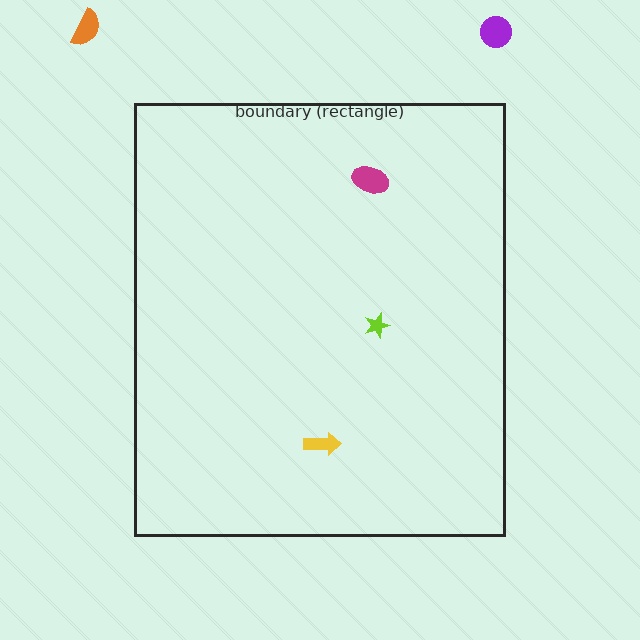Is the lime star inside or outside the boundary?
Inside.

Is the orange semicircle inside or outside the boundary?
Outside.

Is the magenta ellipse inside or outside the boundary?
Inside.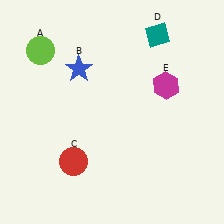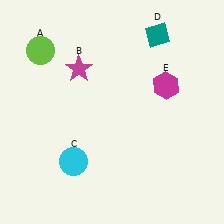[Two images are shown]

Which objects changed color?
B changed from blue to magenta. C changed from red to cyan.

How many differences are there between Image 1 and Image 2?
There are 2 differences between the two images.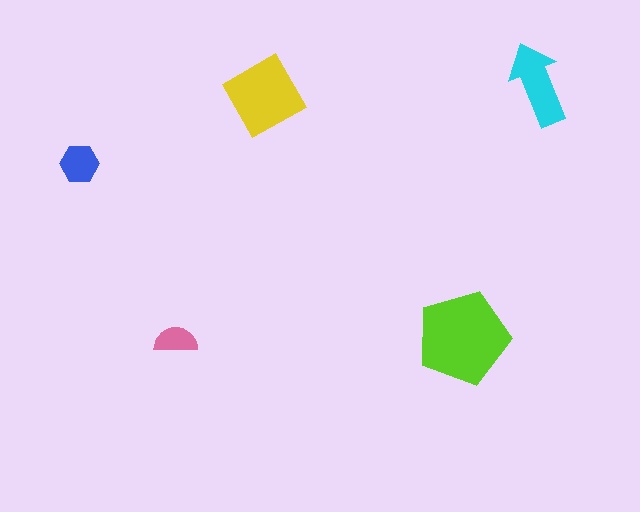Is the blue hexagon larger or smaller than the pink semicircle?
Larger.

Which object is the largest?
The lime pentagon.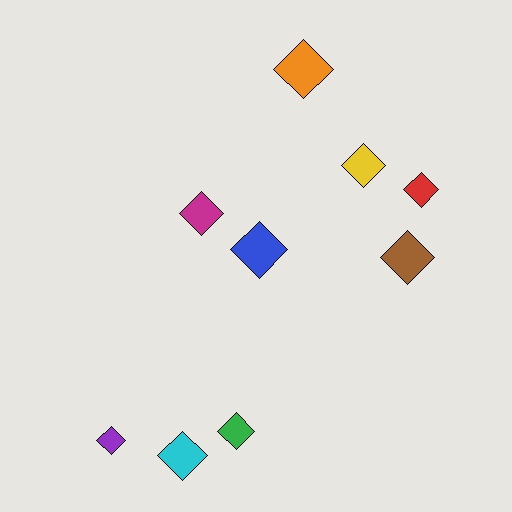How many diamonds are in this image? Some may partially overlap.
There are 9 diamonds.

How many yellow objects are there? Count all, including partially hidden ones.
There is 1 yellow object.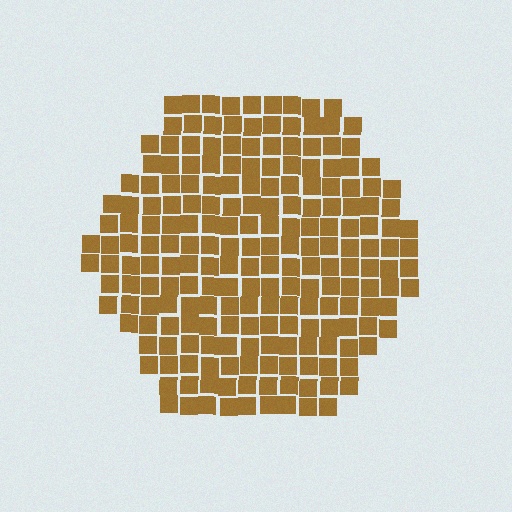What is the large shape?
The large shape is a hexagon.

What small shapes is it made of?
It is made of small squares.